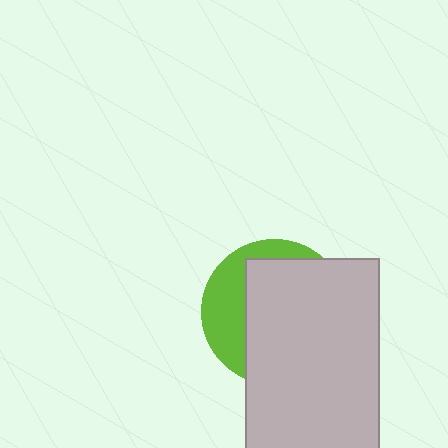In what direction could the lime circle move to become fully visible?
The lime circle could move left. That would shift it out from behind the light gray rectangle entirely.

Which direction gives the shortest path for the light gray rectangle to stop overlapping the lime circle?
Moving right gives the shortest separation.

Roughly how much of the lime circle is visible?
A small part of it is visible (roughly 32%).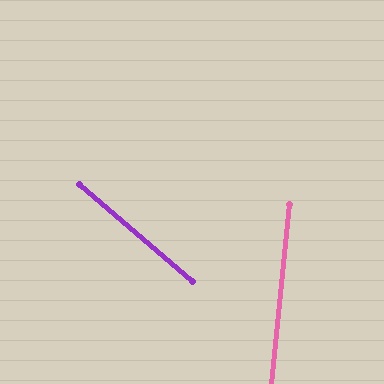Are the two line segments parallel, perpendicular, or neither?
Neither parallel nor perpendicular — they differ by about 55°.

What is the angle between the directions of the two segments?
Approximately 55 degrees.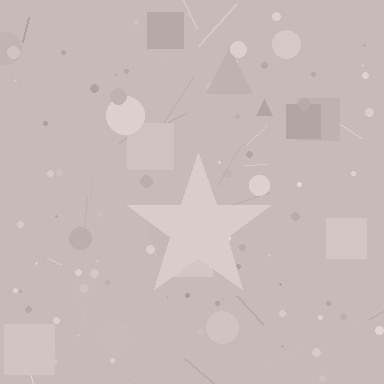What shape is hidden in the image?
A star is hidden in the image.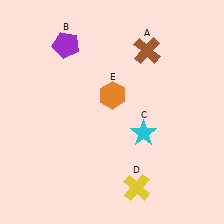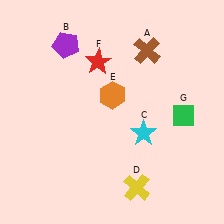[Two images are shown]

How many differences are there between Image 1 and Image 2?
There are 2 differences between the two images.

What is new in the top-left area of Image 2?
A red star (F) was added in the top-left area of Image 2.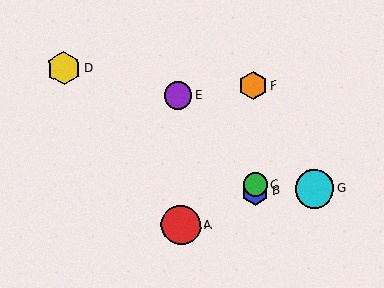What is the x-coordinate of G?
Object G is at x≈314.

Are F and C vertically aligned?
Yes, both are at x≈253.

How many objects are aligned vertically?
3 objects (B, C, F) are aligned vertically.